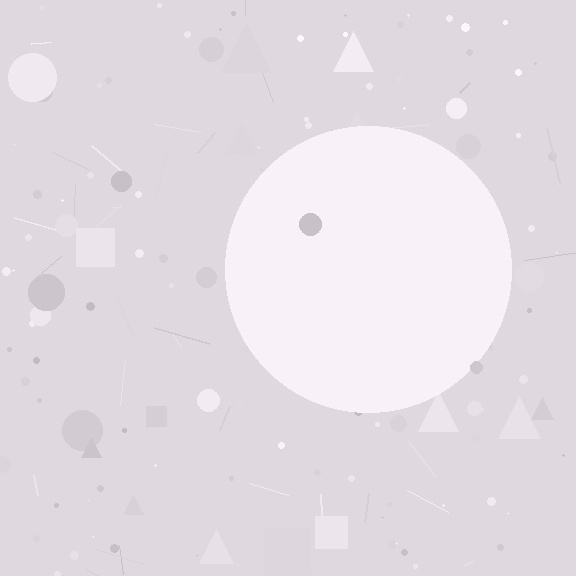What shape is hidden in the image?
A circle is hidden in the image.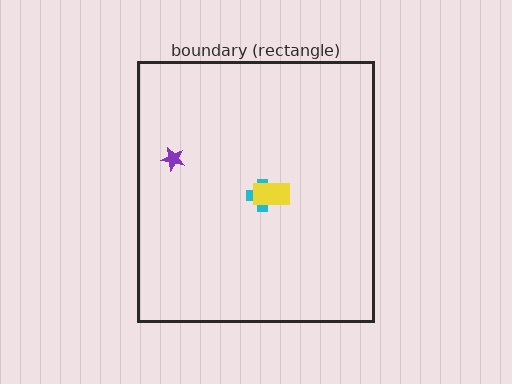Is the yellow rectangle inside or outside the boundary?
Inside.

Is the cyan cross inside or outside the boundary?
Inside.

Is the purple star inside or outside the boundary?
Inside.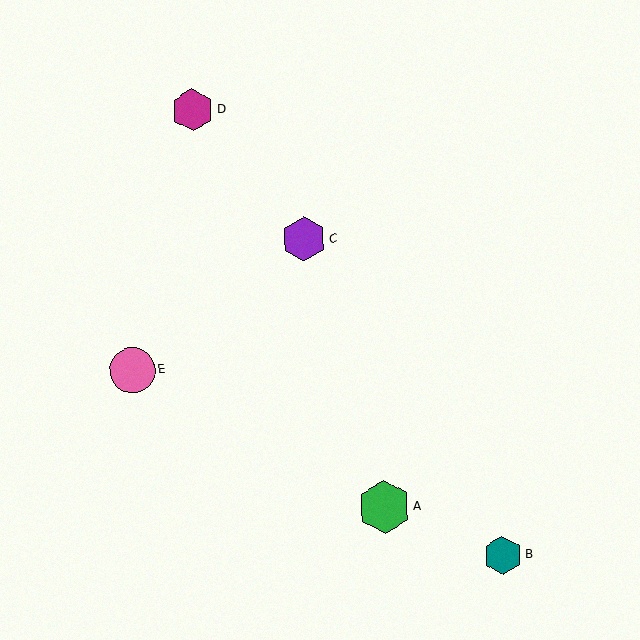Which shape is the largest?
The green hexagon (labeled A) is the largest.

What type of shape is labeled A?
Shape A is a green hexagon.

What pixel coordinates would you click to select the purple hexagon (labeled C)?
Click at (304, 239) to select the purple hexagon C.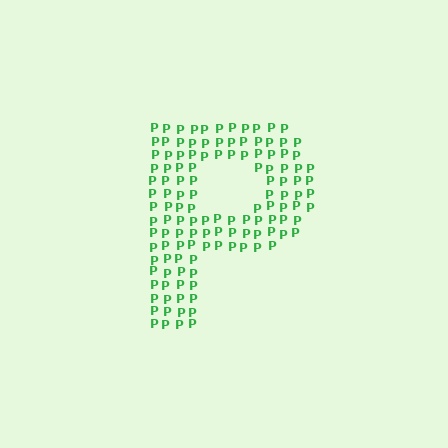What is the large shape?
The large shape is the letter P.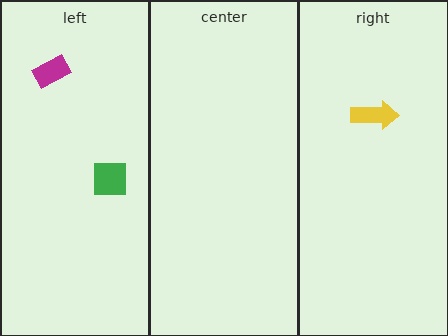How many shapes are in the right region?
1.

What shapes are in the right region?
The yellow arrow.